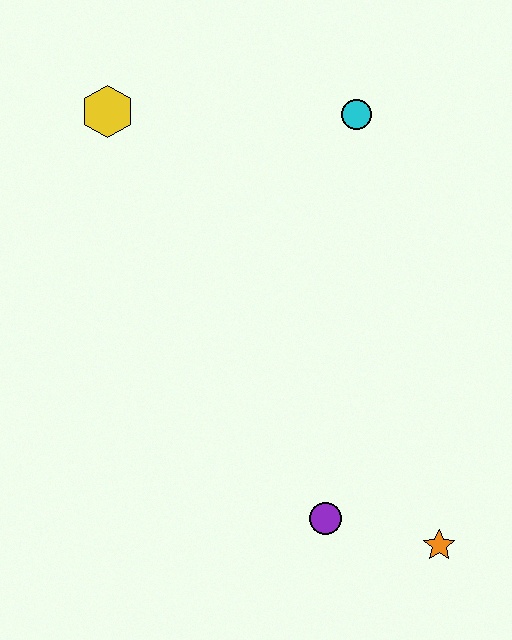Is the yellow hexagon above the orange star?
Yes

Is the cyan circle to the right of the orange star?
No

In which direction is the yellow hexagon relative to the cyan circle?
The yellow hexagon is to the left of the cyan circle.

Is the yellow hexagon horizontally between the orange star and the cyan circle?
No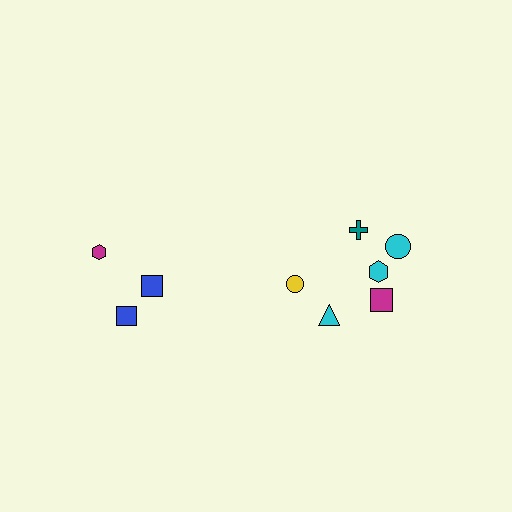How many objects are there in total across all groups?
There are 9 objects.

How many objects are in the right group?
There are 6 objects.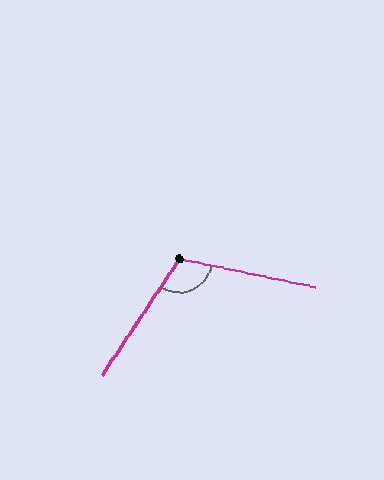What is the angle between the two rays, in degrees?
Approximately 112 degrees.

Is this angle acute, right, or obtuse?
It is obtuse.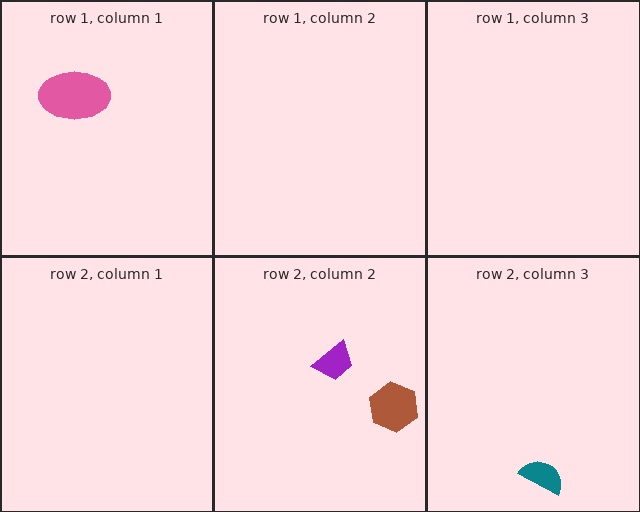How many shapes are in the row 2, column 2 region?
2.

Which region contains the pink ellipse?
The row 1, column 1 region.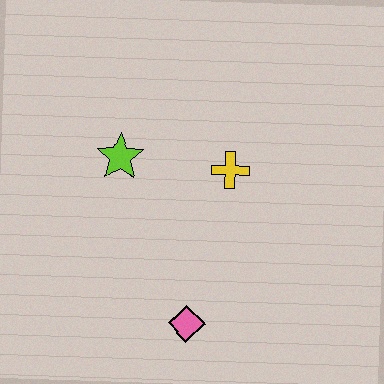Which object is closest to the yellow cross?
The lime star is closest to the yellow cross.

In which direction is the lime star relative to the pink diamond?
The lime star is above the pink diamond.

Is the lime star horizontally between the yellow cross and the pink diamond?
No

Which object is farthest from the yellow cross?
The pink diamond is farthest from the yellow cross.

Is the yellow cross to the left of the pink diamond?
No